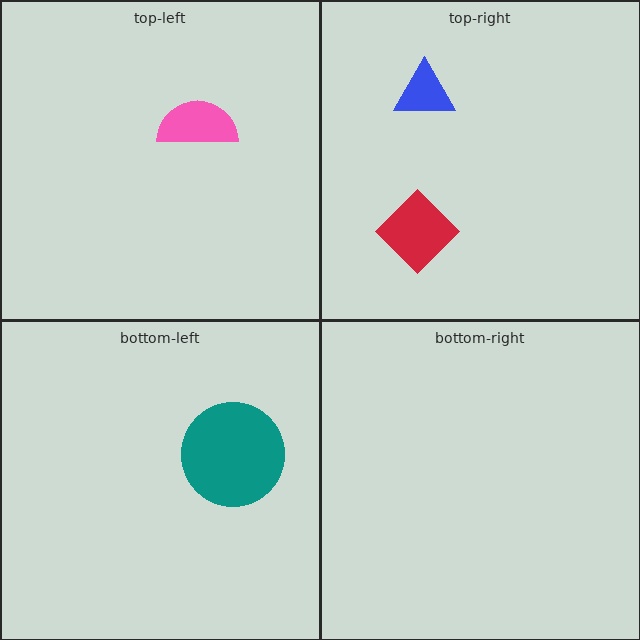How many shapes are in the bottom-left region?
1.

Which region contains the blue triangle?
The top-right region.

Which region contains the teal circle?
The bottom-left region.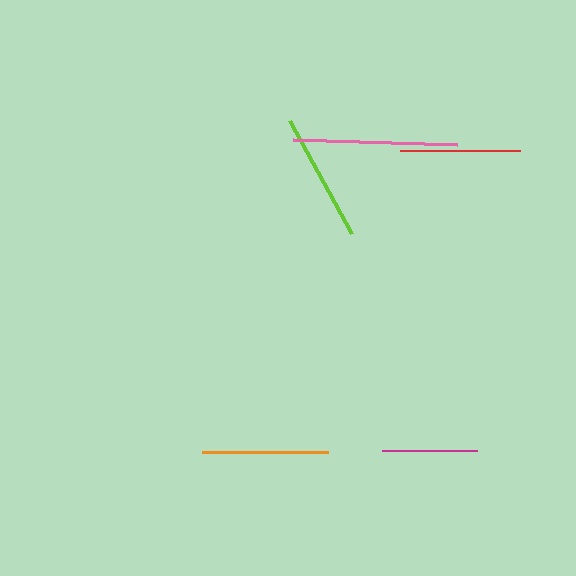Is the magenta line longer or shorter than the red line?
The red line is longer than the magenta line.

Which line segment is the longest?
The pink line is the longest at approximately 165 pixels.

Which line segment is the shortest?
The magenta line is the shortest at approximately 96 pixels.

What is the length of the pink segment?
The pink segment is approximately 165 pixels long.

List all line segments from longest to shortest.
From longest to shortest: pink, lime, orange, red, magenta.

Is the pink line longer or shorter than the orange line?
The pink line is longer than the orange line.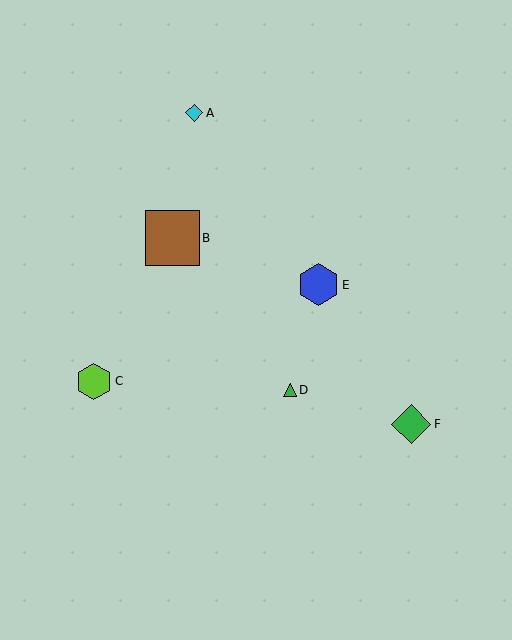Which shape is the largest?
The brown square (labeled B) is the largest.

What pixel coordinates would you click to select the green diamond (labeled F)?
Click at (411, 424) to select the green diamond F.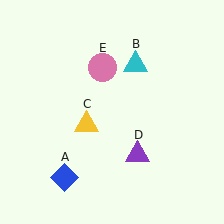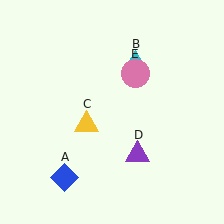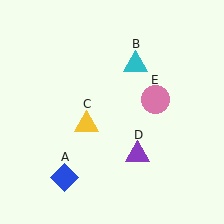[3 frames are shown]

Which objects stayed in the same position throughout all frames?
Blue diamond (object A) and cyan triangle (object B) and yellow triangle (object C) and purple triangle (object D) remained stationary.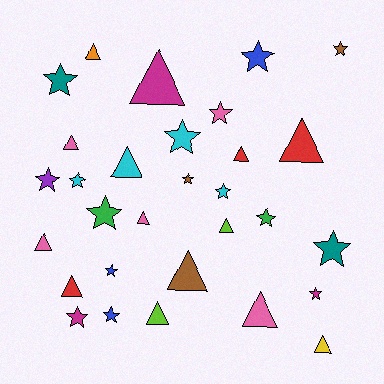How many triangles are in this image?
There are 14 triangles.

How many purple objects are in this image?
There is 1 purple object.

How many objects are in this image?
There are 30 objects.